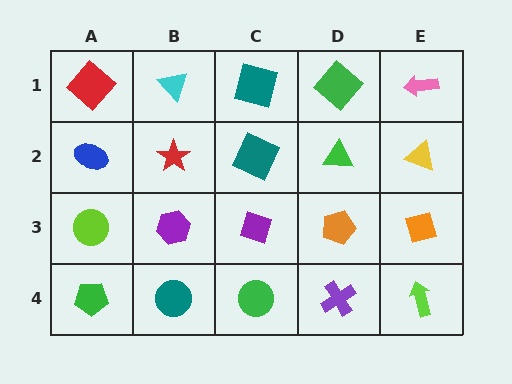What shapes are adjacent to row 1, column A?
A blue ellipse (row 2, column A), a cyan triangle (row 1, column B).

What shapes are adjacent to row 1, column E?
A yellow triangle (row 2, column E), a green diamond (row 1, column D).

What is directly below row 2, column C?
A purple diamond.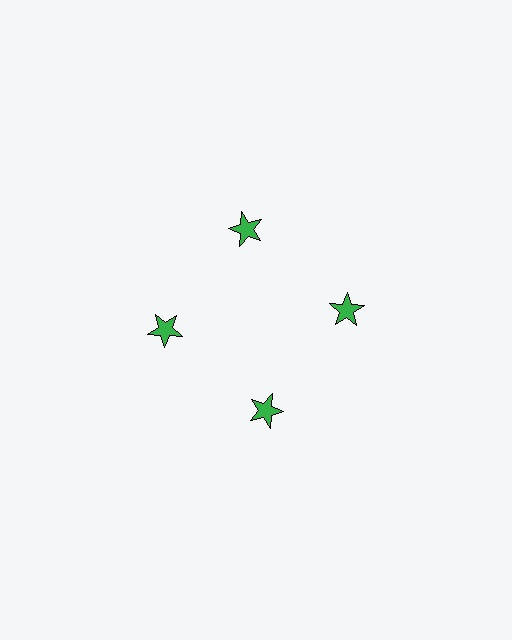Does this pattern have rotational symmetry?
Yes, this pattern has 4-fold rotational symmetry. It looks the same after rotating 90 degrees around the center.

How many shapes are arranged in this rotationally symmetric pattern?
There are 4 shapes, arranged in 4 groups of 1.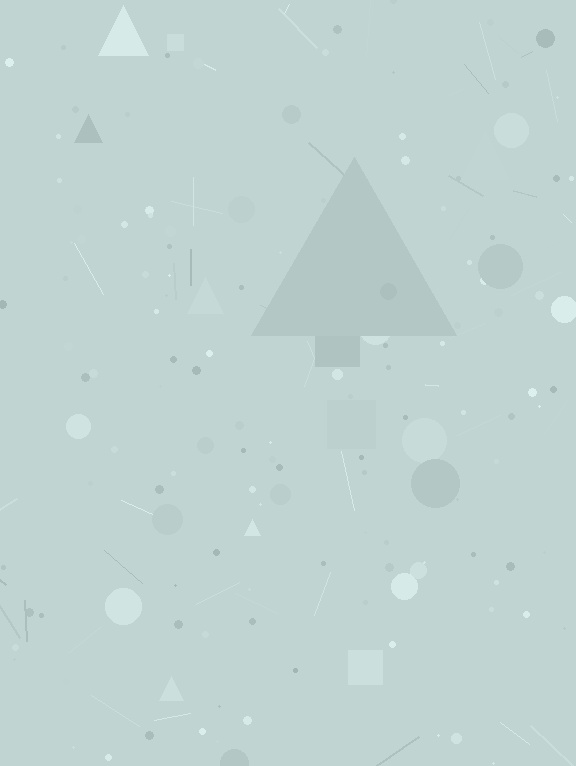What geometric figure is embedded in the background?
A triangle is embedded in the background.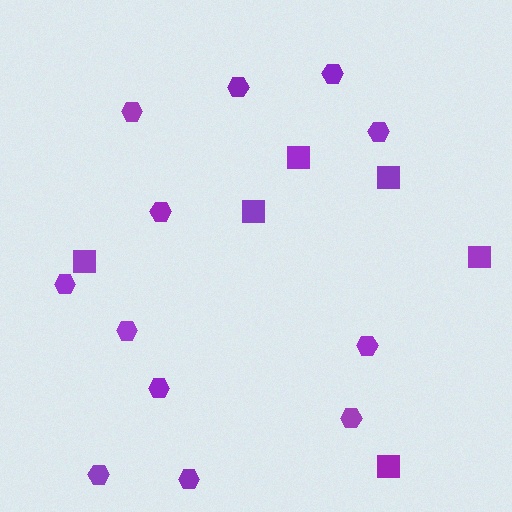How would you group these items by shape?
There are 2 groups: one group of hexagons (12) and one group of squares (6).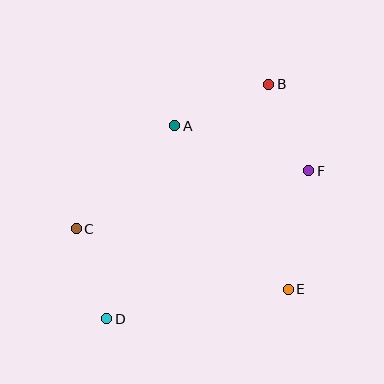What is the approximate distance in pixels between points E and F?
The distance between E and F is approximately 120 pixels.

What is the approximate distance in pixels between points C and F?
The distance between C and F is approximately 239 pixels.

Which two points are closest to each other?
Points C and D are closest to each other.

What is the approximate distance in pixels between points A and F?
The distance between A and F is approximately 141 pixels.